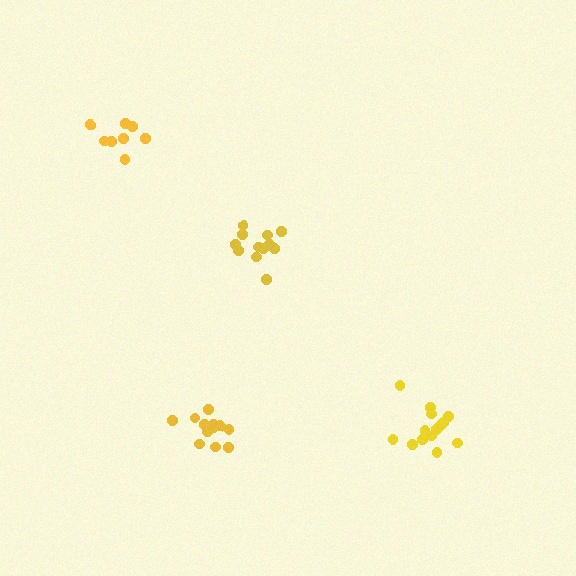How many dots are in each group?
Group 1: 8 dots, Group 2: 12 dots, Group 3: 14 dots, Group 4: 12 dots (46 total).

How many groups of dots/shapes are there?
There are 4 groups.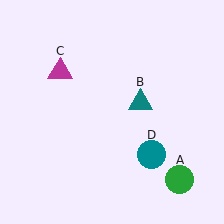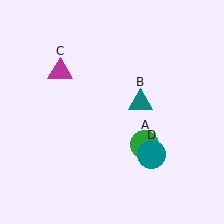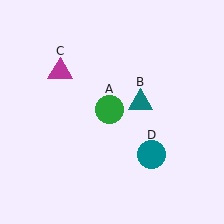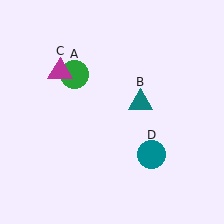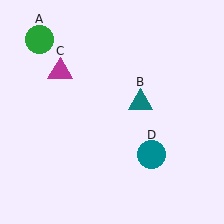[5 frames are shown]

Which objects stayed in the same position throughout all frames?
Teal triangle (object B) and magenta triangle (object C) and teal circle (object D) remained stationary.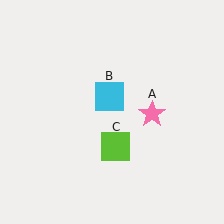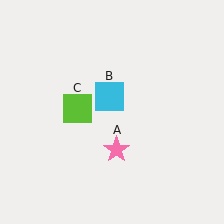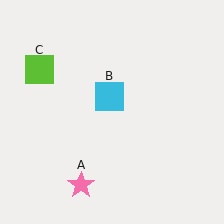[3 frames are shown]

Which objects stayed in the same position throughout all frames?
Cyan square (object B) remained stationary.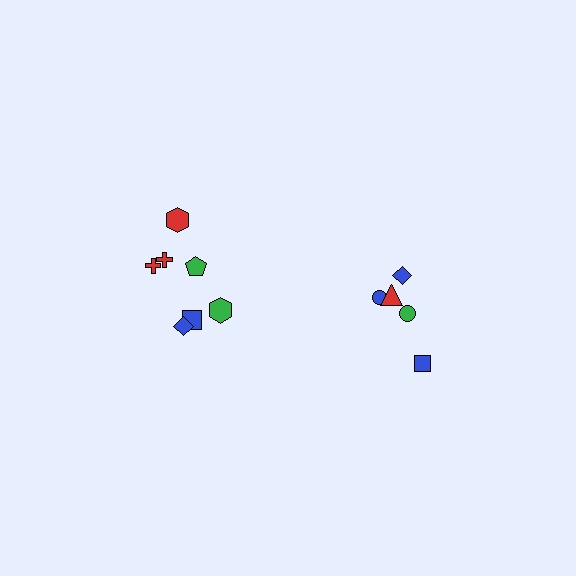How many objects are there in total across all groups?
There are 12 objects.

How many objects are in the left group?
There are 7 objects.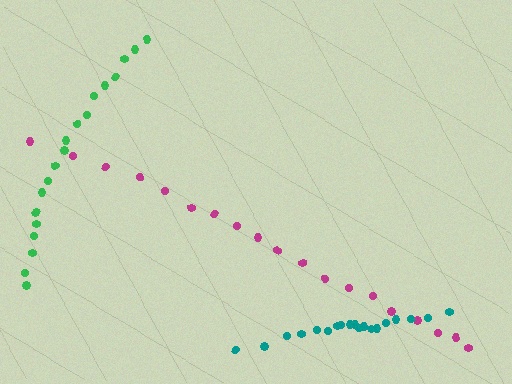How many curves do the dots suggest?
There are 3 distinct paths.